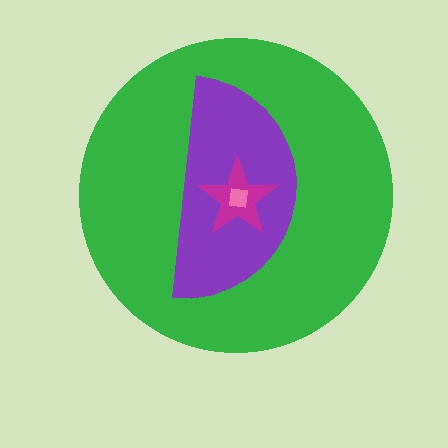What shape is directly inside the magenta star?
The pink square.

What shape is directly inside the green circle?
The purple semicircle.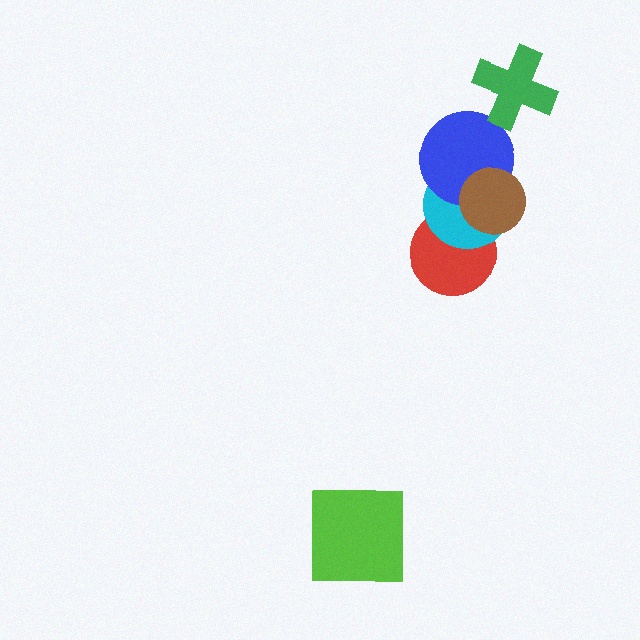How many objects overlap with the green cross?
0 objects overlap with the green cross.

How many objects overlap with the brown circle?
3 objects overlap with the brown circle.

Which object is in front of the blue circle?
The brown circle is in front of the blue circle.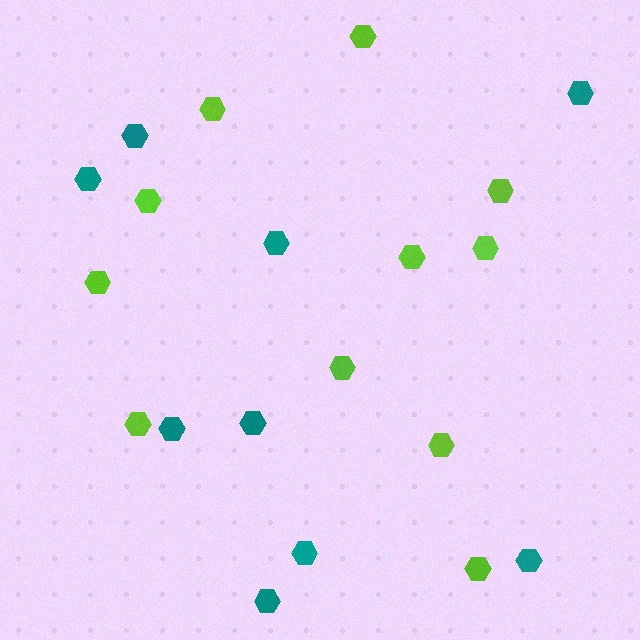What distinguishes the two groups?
There are 2 groups: one group of teal hexagons (9) and one group of lime hexagons (11).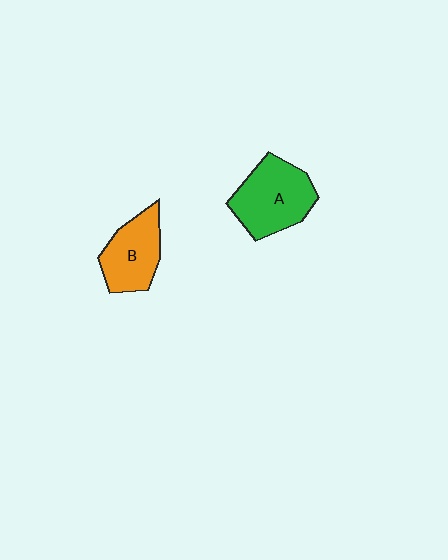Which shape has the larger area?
Shape A (green).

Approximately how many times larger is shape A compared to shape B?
Approximately 1.2 times.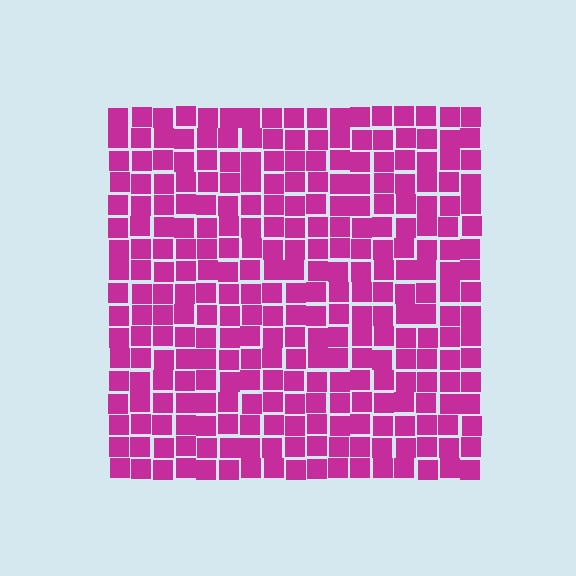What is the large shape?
The large shape is a square.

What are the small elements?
The small elements are squares.